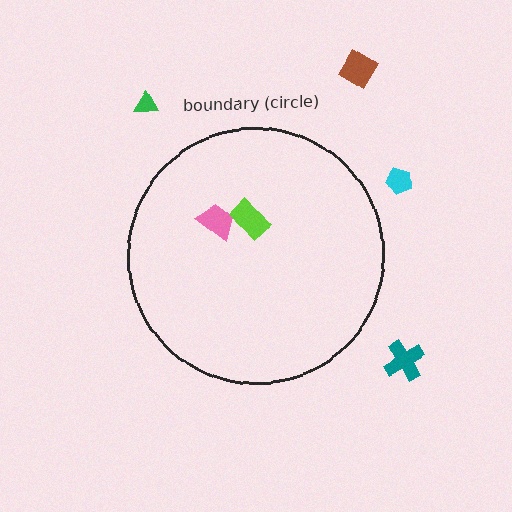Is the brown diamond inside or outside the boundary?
Outside.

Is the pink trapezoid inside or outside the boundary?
Inside.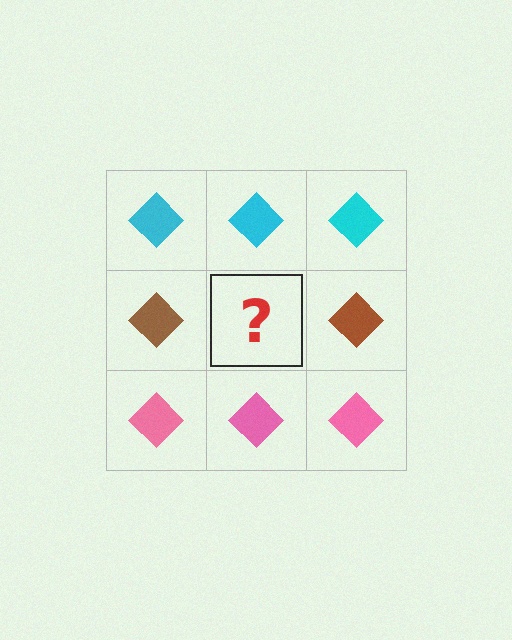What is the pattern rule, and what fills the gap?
The rule is that each row has a consistent color. The gap should be filled with a brown diamond.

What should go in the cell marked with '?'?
The missing cell should contain a brown diamond.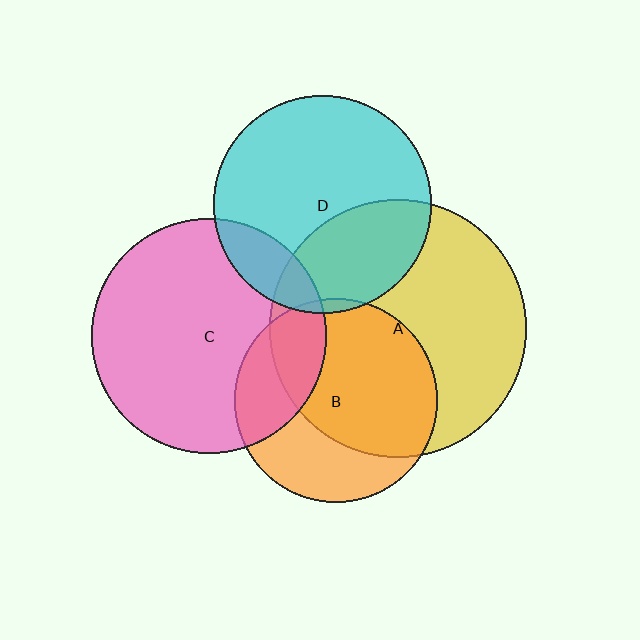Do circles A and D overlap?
Yes.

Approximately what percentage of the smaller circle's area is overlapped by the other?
Approximately 35%.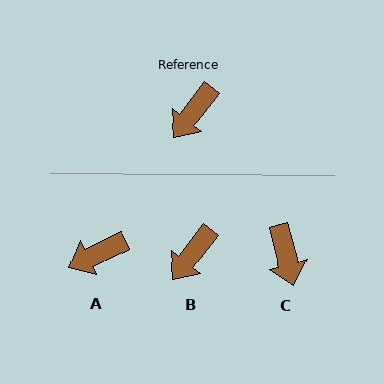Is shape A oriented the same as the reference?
No, it is off by about 27 degrees.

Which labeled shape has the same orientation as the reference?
B.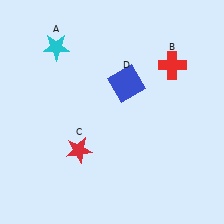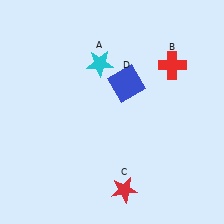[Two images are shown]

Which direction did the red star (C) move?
The red star (C) moved right.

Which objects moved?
The objects that moved are: the cyan star (A), the red star (C).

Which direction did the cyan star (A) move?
The cyan star (A) moved right.